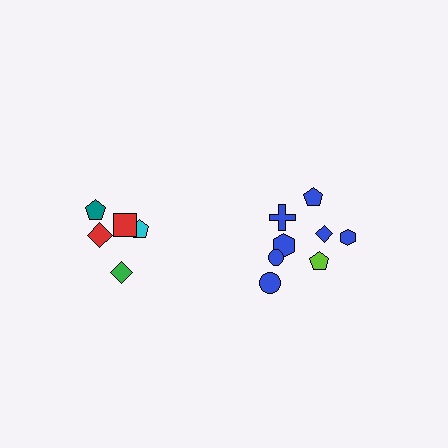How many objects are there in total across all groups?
There are 13 objects.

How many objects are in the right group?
There are 8 objects.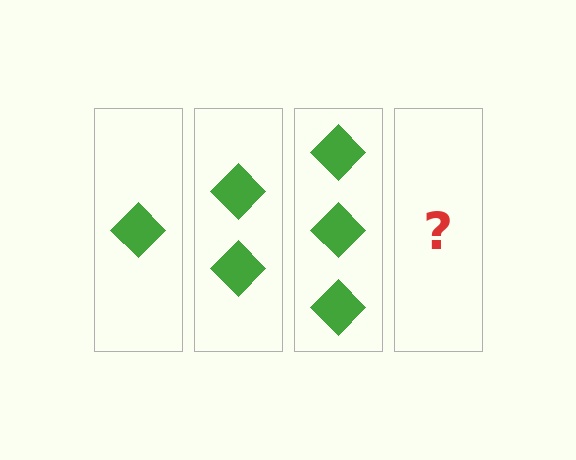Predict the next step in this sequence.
The next step is 4 diamonds.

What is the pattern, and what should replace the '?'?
The pattern is that each step adds one more diamond. The '?' should be 4 diamonds.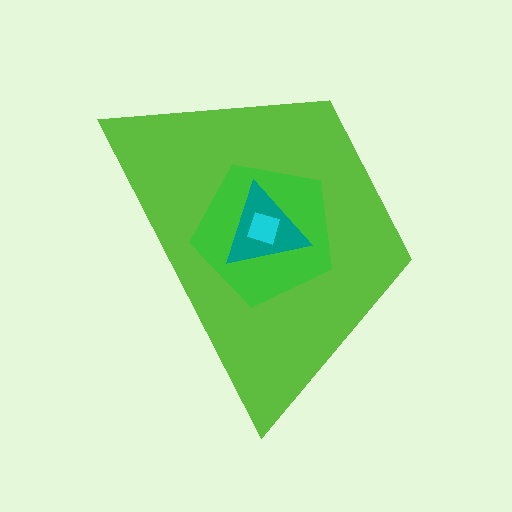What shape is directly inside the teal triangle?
The cyan diamond.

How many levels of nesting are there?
4.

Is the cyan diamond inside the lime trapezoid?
Yes.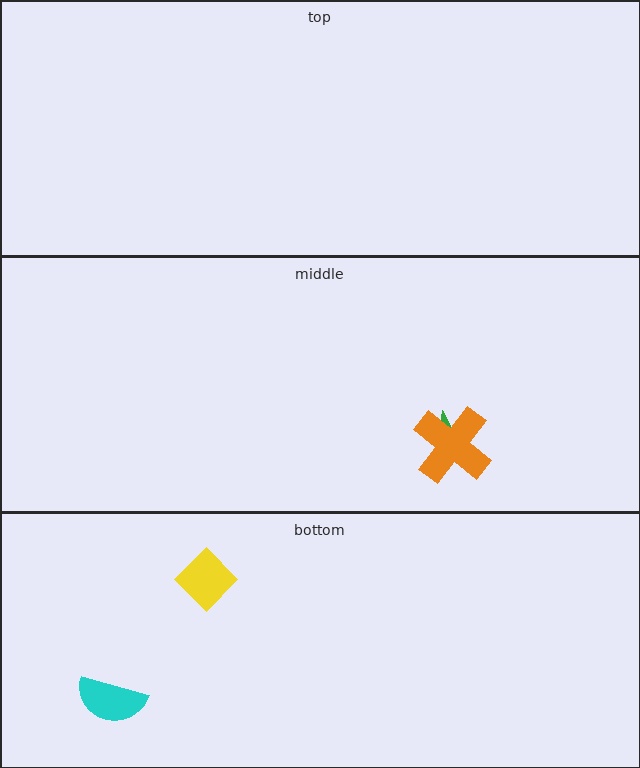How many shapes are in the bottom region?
2.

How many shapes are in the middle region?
2.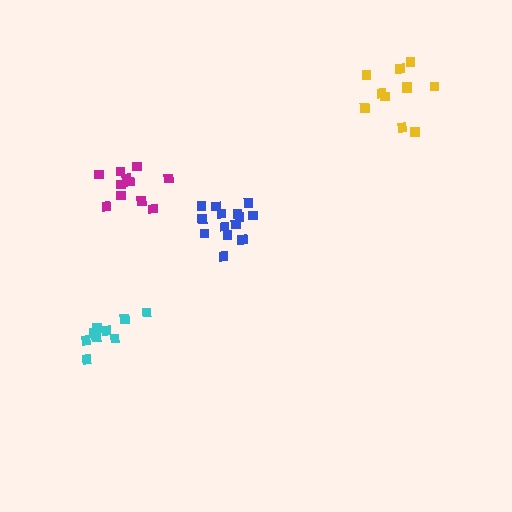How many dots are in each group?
Group 1: 11 dots, Group 2: 15 dots, Group 3: 11 dots, Group 4: 9 dots (46 total).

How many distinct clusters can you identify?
There are 4 distinct clusters.